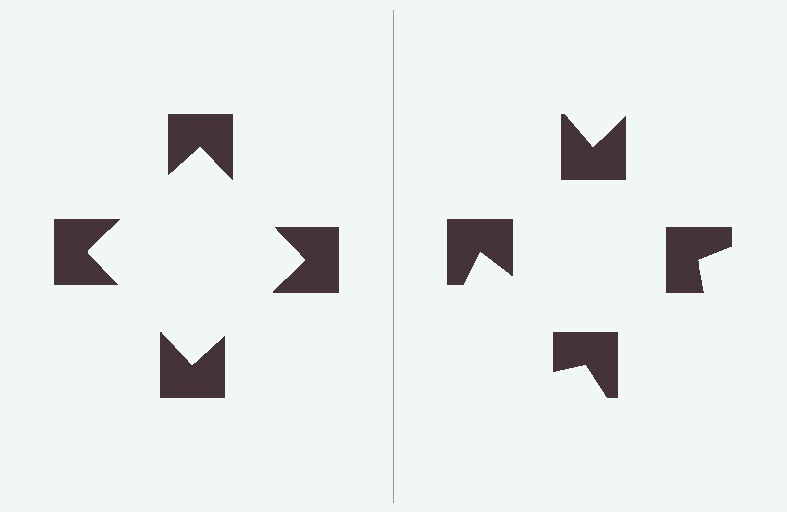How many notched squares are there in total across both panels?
8 — 4 on each side.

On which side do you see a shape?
An illusory square appears on the left side. On the right side the wedge cuts are rotated, so no coherent shape forms.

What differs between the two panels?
The notched squares are positioned identically on both sides; only the wedge orientations differ. On the left they align to a square; on the right they are misaligned.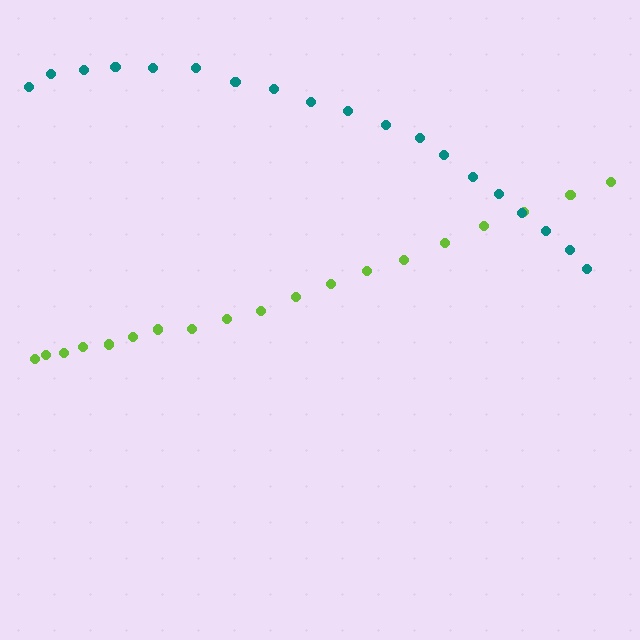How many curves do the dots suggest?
There are 2 distinct paths.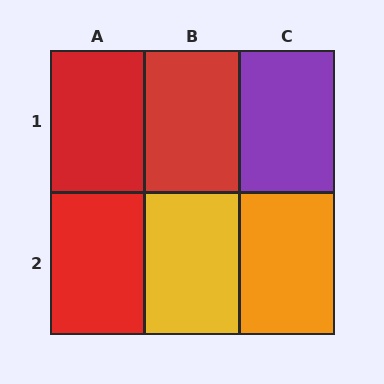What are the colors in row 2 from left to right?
Red, yellow, orange.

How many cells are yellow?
1 cell is yellow.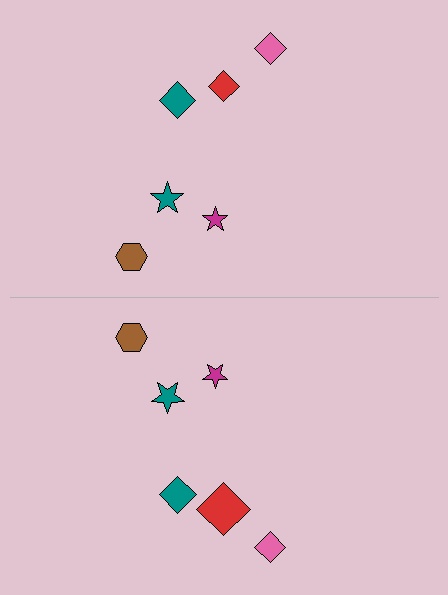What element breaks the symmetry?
The red diamond on the bottom side has a different size than its mirror counterpart.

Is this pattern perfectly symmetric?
No, the pattern is not perfectly symmetric. The red diamond on the bottom side has a different size than its mirror counterpart.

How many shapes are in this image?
There are 12 shapes in this image.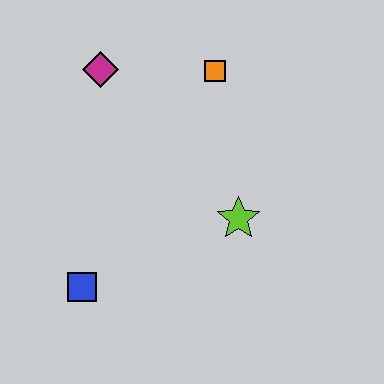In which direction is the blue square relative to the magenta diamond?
The blue square is below the magenta diamond.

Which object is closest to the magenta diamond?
The orange square is closest to the magenta diamond.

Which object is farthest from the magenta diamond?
The blue square is farthest from the magenta diamond.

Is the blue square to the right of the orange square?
No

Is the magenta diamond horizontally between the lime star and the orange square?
No